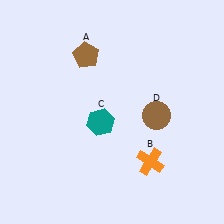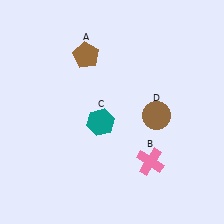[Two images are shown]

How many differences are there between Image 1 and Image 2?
There is 1 difference between the two images.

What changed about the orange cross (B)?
In Image 1, B is orange. In Image 2, it changed to pink.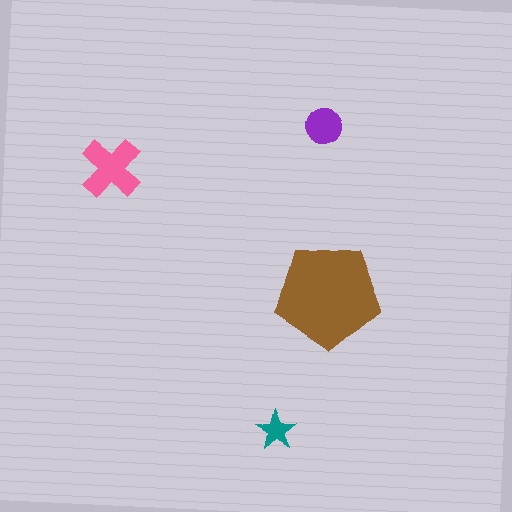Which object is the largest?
The brown pentagon.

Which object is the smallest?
The teal star.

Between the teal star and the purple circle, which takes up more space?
The purple circle.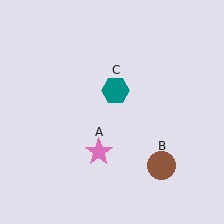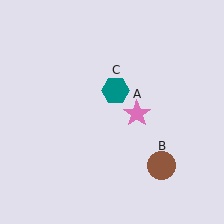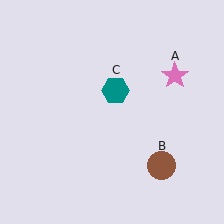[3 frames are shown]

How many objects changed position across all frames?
1 object changed position: pink star (object A).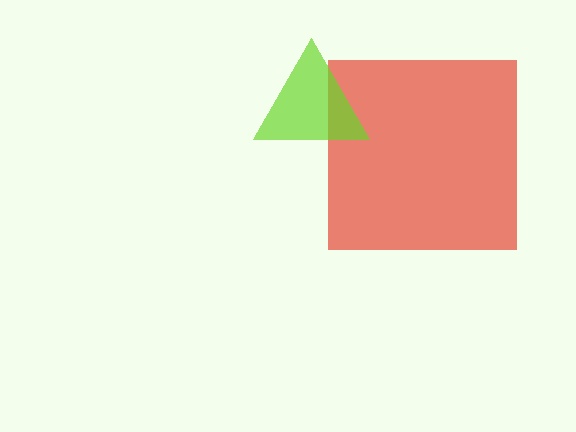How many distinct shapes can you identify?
There are 2 distinct shapes: a red square, a lime triangle.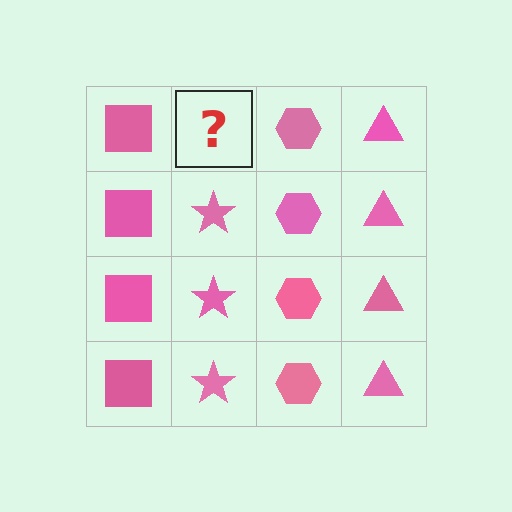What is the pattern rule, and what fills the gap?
The rule is that each column has a consistent shape. The gap should be filled with a pink star.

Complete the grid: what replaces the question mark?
The question mark should be replaced with a pink star.